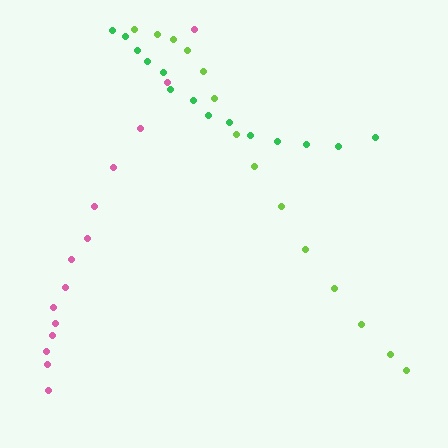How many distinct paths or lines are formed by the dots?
There are 3 distinct paths.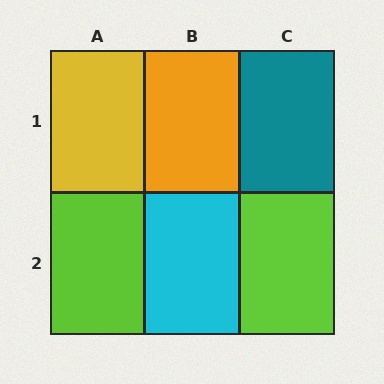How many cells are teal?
1 cell is teal.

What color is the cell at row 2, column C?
Lime.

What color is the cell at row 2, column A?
Lime.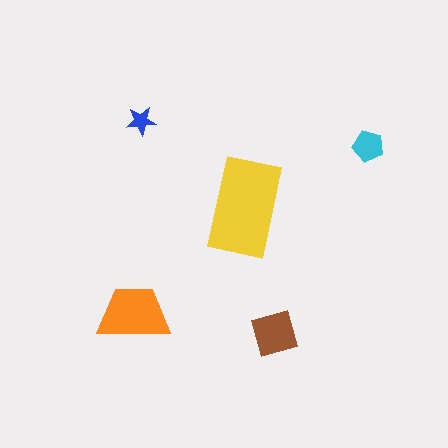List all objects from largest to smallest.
The yellow rectangle, the orange trapezoid, the brown diamond, the cyan pentagon, the blue star.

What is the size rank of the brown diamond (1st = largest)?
3rd.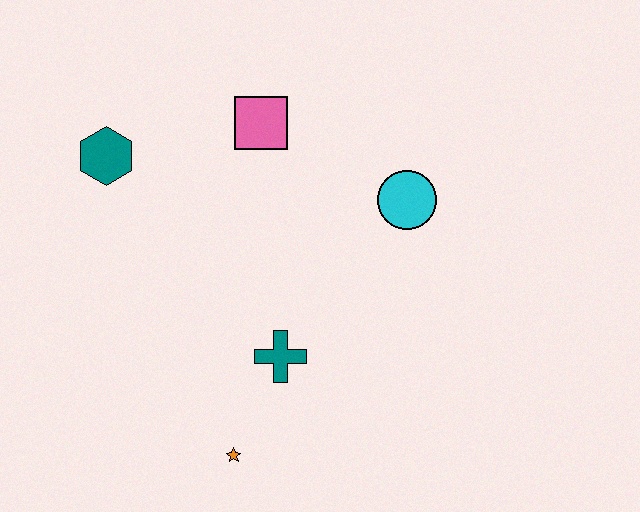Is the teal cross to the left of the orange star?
No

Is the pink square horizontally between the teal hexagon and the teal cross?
Yes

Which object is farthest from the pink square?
The orange star is farthest from the pink square.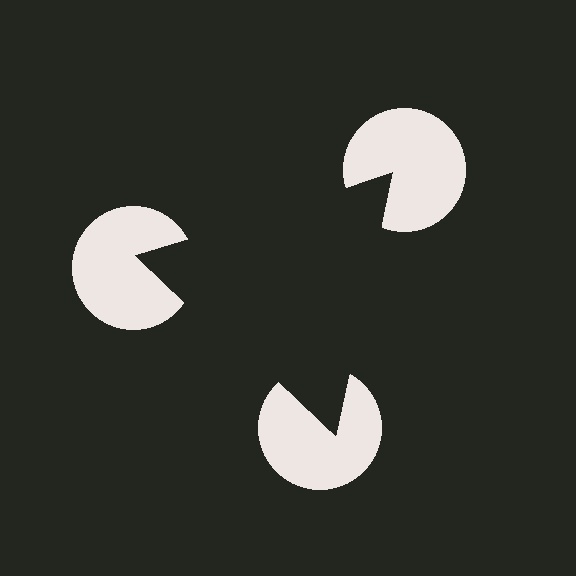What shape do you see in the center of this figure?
An illusory triangle — its edges are inferred from the aligned wedge cuts in the pac-man discs, not physically drawn.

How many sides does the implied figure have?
3 sides.